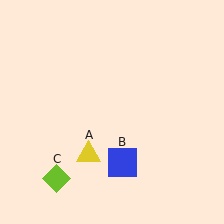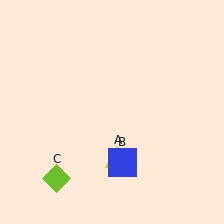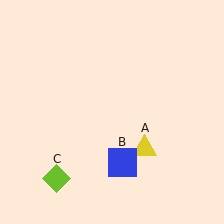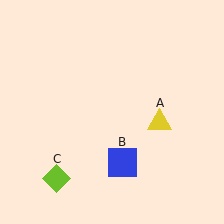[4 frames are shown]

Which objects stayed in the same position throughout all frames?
Blue square (object B) and lime diamond (object C) remained stationary.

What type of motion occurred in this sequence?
The yellow triangle (object A) rotated counterclockwise around the center of the scene.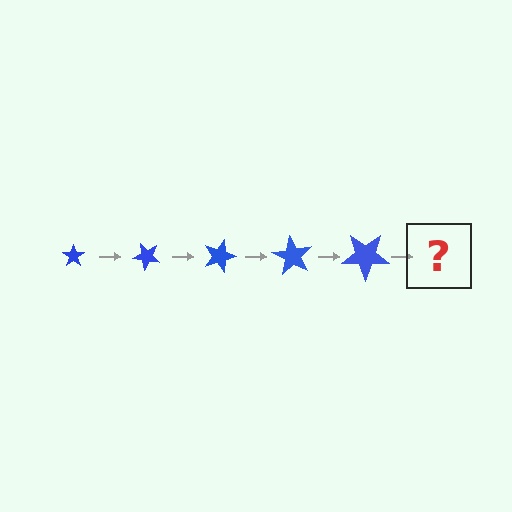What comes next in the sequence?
The next element should be a star, larger than the previous one and rotated 225 degrees from the start.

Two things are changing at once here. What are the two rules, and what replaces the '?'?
The two rules are that the star grows larger each step and it rotates 45 degrees each step. The '?' should be a star, larger than the previous one and rotated 225 degrees from the start.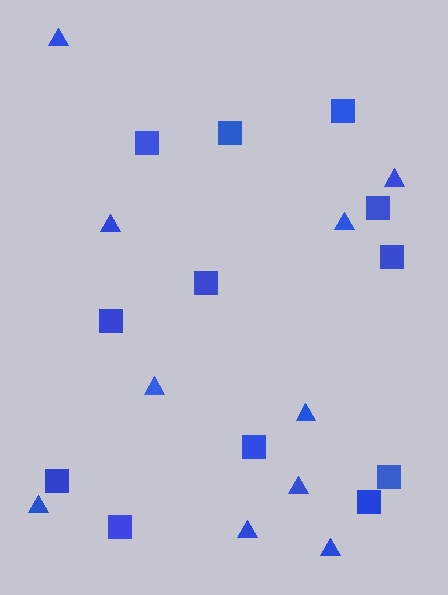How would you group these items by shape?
There are 2 groups: one group of triangles (10) and one group of squares (12).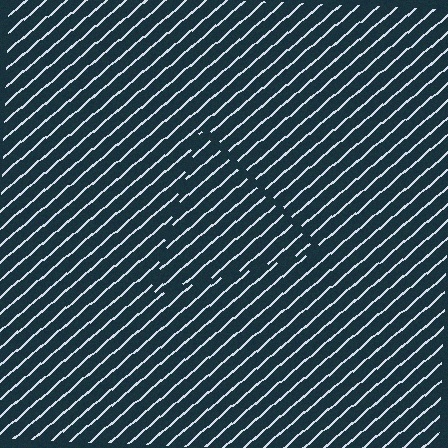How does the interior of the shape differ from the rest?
The interior of the shape contains the same grating, shifted by half a period — the contour is defined by the phase discontinuity where line-ends from the inner and outer gratings abut.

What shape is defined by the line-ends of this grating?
An illusory triangle. The interior of the shape contains the same grating, shifted by half a period — the contour is defined by the phase discontinuity where line-ends from the inner and outer gratings abut.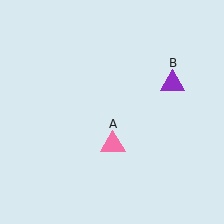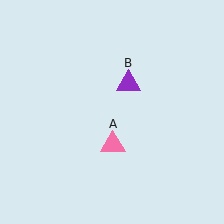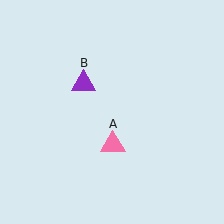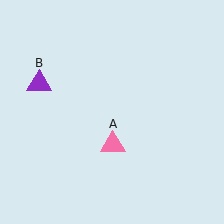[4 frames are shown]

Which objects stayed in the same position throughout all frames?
Pink triangle (object A) remained stationary.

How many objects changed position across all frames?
1 object changed position: purple triangle (object B).